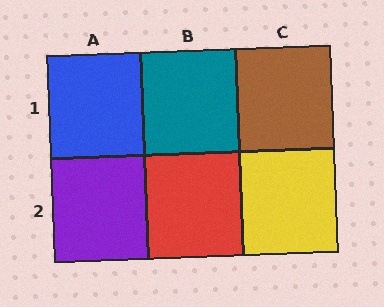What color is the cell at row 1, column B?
Teal.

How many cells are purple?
1 cell is purple.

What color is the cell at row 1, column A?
Blue.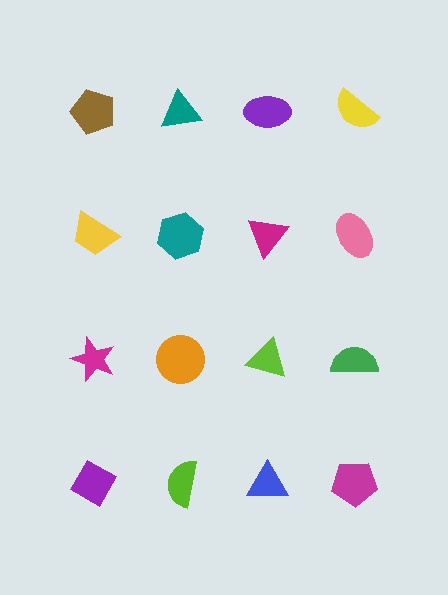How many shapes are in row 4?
4 shapes.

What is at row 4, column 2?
A lime semicircle.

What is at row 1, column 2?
A teal triangle.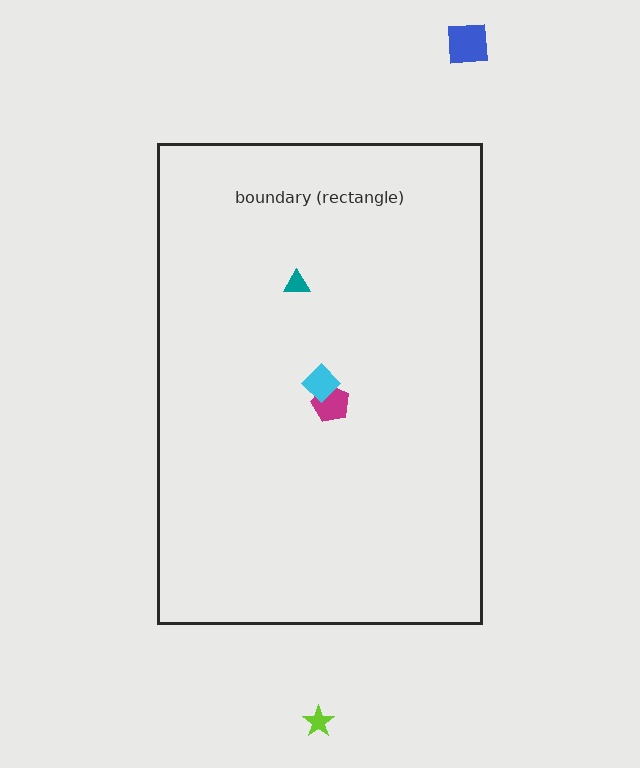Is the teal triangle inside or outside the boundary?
Inside.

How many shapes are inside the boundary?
3 inside, 2 outside.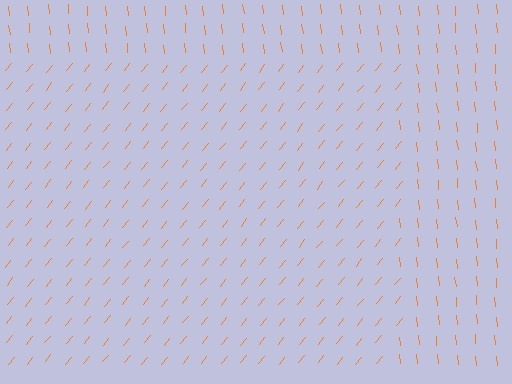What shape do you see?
I see a rectangle.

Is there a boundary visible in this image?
Yes, there is a texture boundary formed by a change in line orientation.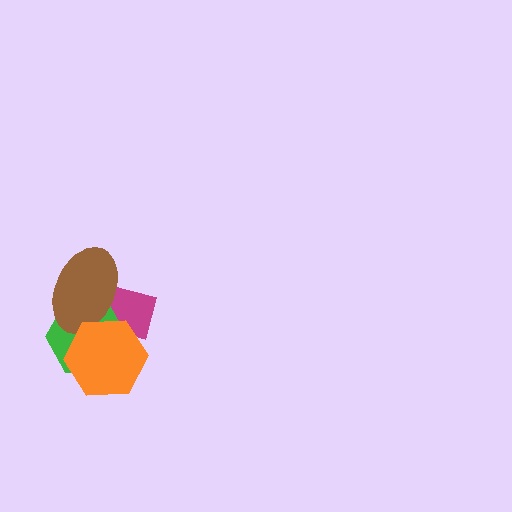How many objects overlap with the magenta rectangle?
3 objects overlap with the magenta rectangle.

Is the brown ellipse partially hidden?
Yes, it is partially covered by another shape.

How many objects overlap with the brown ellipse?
3 objects overlap with the brown ellipse.